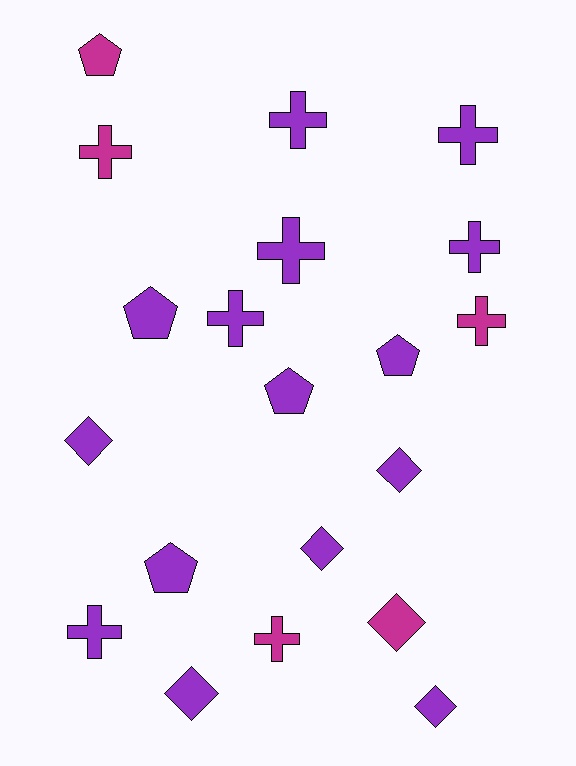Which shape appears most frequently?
Cross, with 9 objects.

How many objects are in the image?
There are 20 objects.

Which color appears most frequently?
Purple, with 15 objects.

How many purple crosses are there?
There are 6 purple crosses.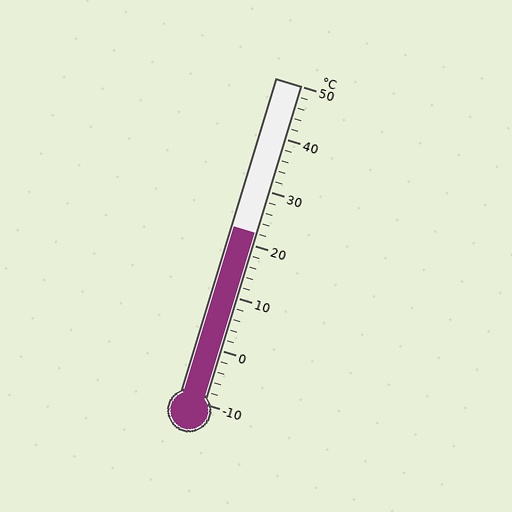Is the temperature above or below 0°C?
The temperature is above 0°C.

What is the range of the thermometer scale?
The thermometer scale ranges from -10°C to 50°C.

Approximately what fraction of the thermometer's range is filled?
The thermometer is filled to approximately 55% of its range.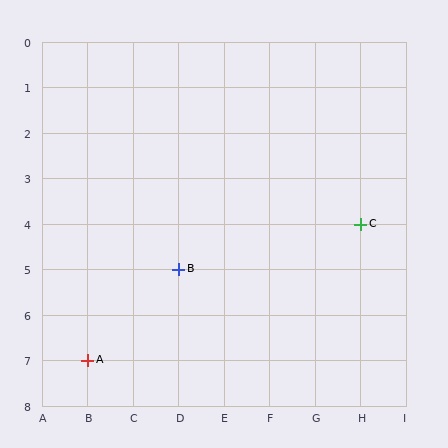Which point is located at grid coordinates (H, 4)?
Point C is at (H, 4).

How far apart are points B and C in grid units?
Points B and C are 4 columns and 1 row apart (about 4.1 grid units diagonally).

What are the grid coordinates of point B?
Point B is at grid coordinates (D, 5).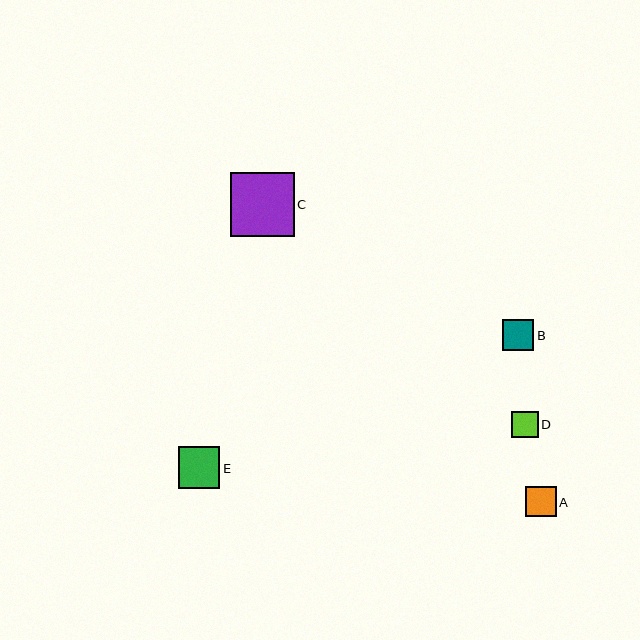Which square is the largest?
Square C is the largest with a size of approximately 64 pixels.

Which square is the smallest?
Square D is the smallest with a size of approximately 27 pixels.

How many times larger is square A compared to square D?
Square A is approximately 1.1 times the size of square D.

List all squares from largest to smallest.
From largest to smallest: C, E, B, A, D.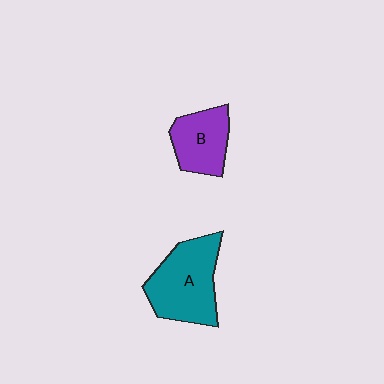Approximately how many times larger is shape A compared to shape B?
Approximately 1.5 times.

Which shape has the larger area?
Shape A (teal).